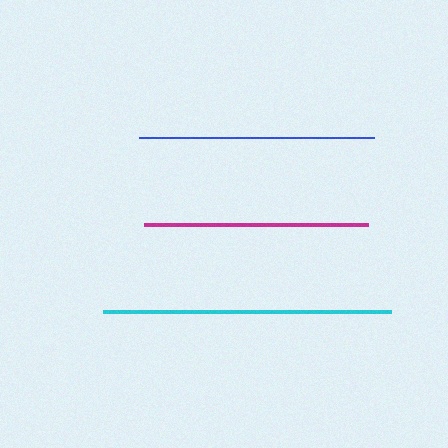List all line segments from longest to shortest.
From longest to shortest: cyan, blue, magenta.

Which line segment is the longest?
The cyan line is the longest at approximately 288 pixels.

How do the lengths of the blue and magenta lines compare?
The blue and magenta lines are approximately the same length.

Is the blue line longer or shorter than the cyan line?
The cyan line is longer than the blue line.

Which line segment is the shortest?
The magenta line is the shortest at approximately 223 pixels.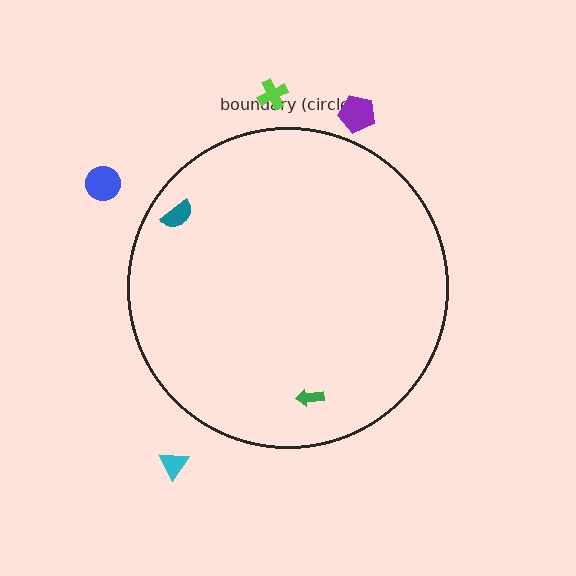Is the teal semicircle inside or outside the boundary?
Inside.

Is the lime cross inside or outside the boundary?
Outside.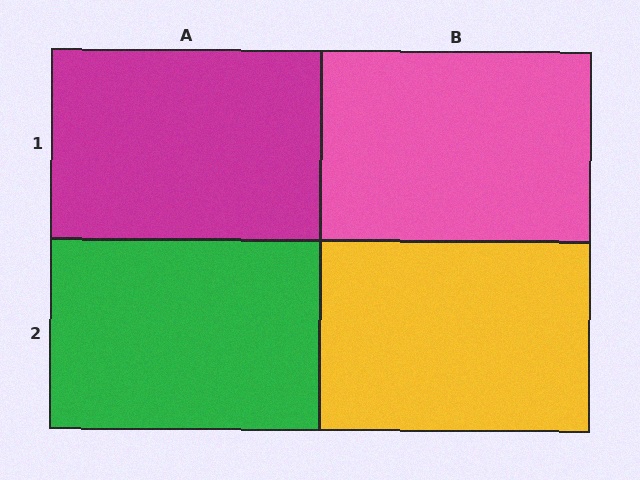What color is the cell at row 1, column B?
Pink.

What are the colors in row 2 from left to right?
Green, yellow.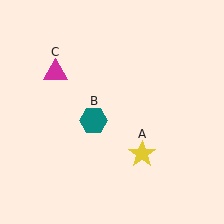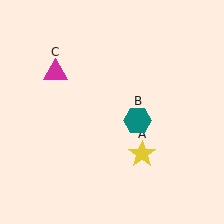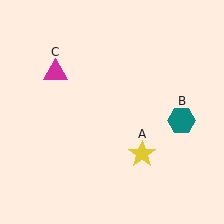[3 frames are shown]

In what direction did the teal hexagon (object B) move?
The teal hexagon (object B) moved right.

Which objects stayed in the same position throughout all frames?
Yellow star (object A) and magenta triangle (object C) remained stationary.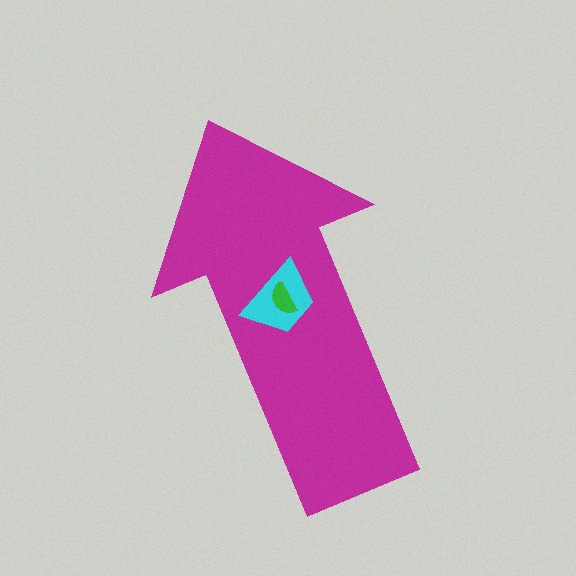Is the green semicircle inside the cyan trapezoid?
Yes.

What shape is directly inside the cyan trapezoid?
The green semicircle.